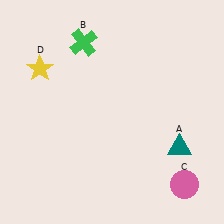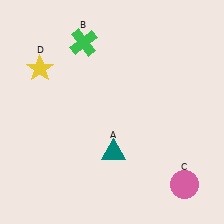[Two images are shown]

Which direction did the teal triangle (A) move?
The teal triangle (A) moved left.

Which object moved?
The teal triangle (A) moved left.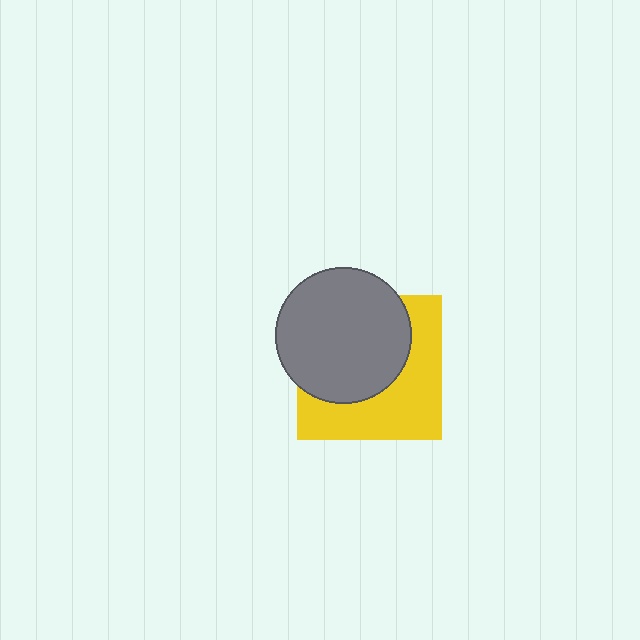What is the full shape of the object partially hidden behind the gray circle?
The partially hidden object is a yellow square.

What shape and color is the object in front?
The object in front is a gray circle.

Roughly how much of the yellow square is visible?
About half of it is visible (roughly 47%).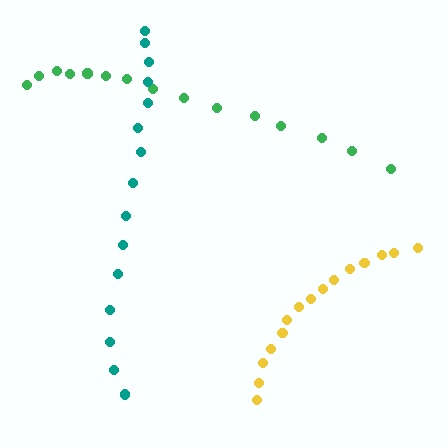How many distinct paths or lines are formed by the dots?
There are 3 distinct paths.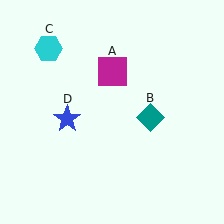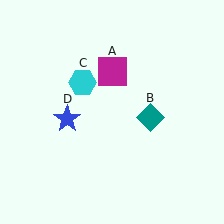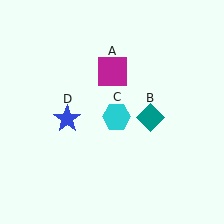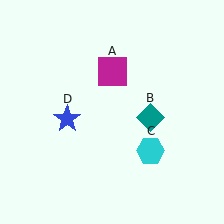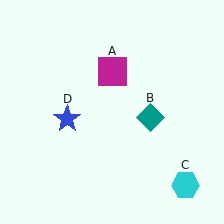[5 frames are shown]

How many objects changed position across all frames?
1 object changed position: cyan hexagon (object C).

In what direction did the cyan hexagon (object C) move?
The cyan hexagon (object C) moved down and to the right.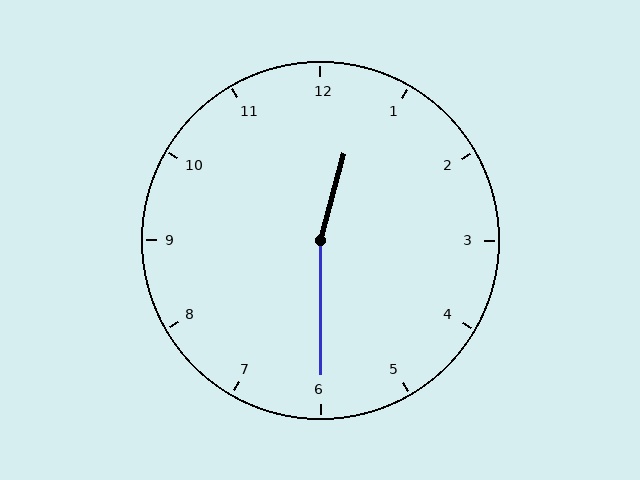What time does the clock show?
12:30.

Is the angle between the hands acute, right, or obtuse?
It is obtuse.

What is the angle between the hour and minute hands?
Approximately 165 degrees.